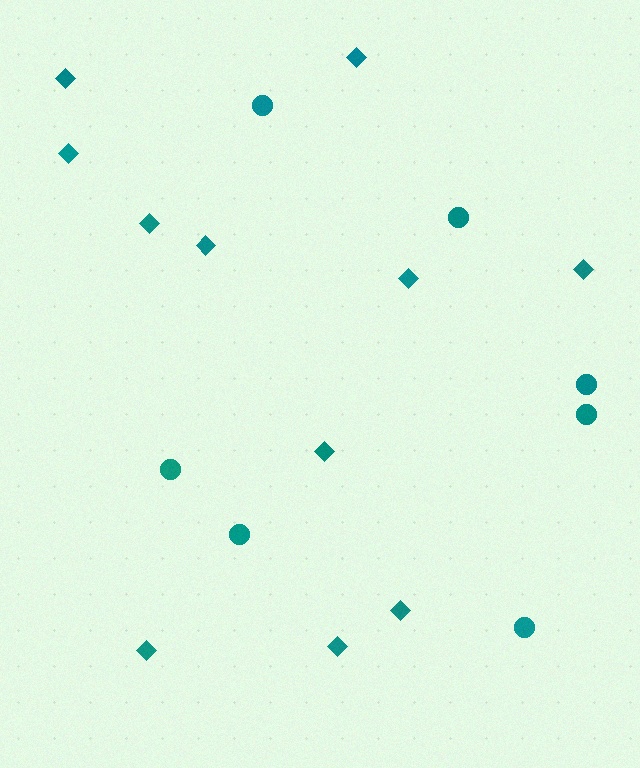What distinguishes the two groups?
There are 2 groups: one group of diamonds (11) and one group of circles (7).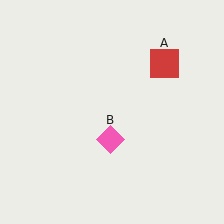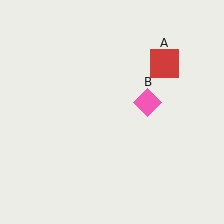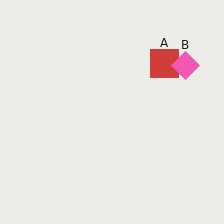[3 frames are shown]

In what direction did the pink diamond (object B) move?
The pink diamond (object B) moved up and to the right.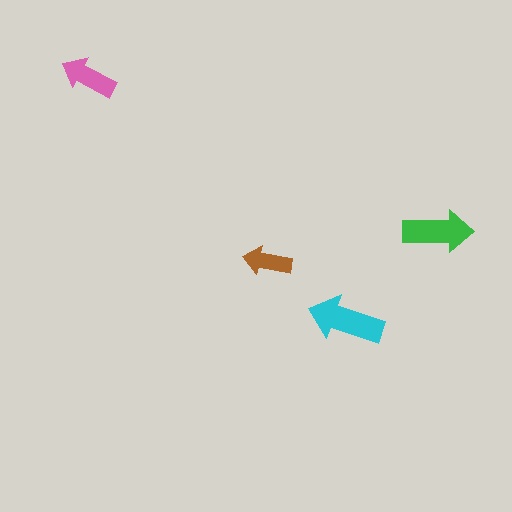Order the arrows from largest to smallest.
the cyan one, the green one, the pink one, the brown one.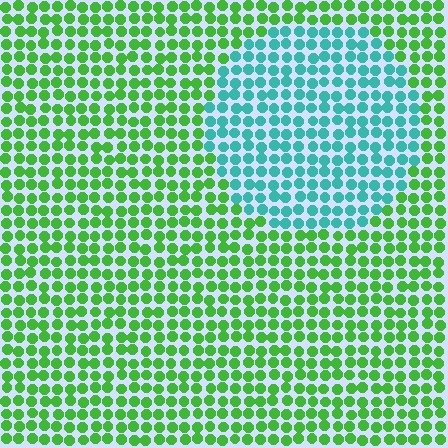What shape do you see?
I see a circle.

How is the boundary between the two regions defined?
The boundary is defined purely by a slight shift in hue (about 58 degrees). Spacing, size, and orientation are identical on both sides.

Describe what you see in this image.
The image is filled with small green elements in a uniform arrangement. A circle-shaped region is visible where the elements are tinted to a slightly different hue, forming a subtle color boundary.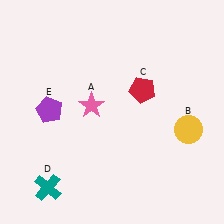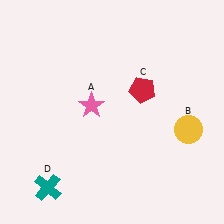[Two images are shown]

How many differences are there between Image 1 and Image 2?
There is 1 difference between the two images.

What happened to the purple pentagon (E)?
The purple pentagon (E) was removed in Image 2. It was in the top-left area of Image 1.